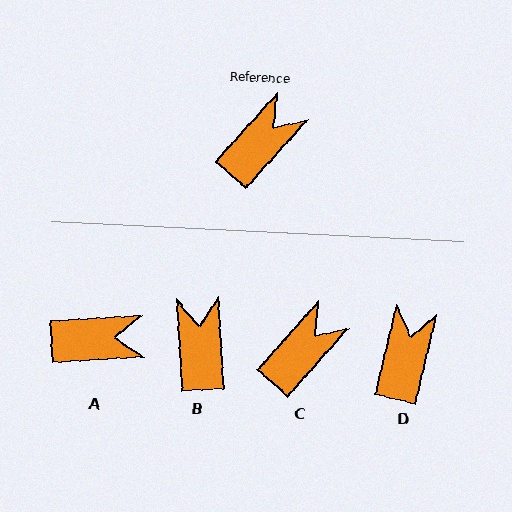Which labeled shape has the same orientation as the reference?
C.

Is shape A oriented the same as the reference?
No, it is off by about 44 degrees.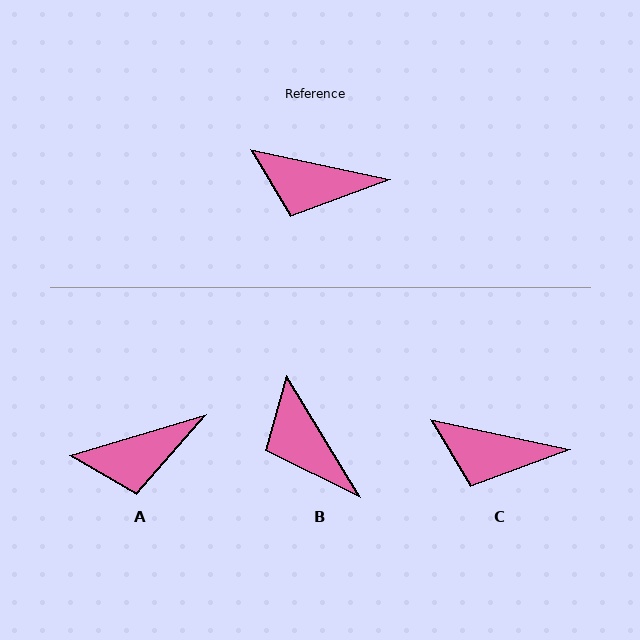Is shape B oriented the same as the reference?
No, it is off by about 46 degrees.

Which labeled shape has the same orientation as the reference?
C.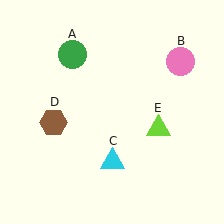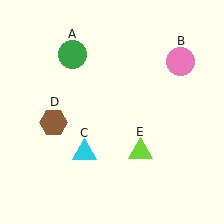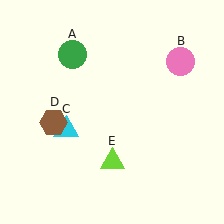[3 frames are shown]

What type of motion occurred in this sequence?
The cyan triangle (object C), lime triangle (object E) rotated clockwise around the center of the scene.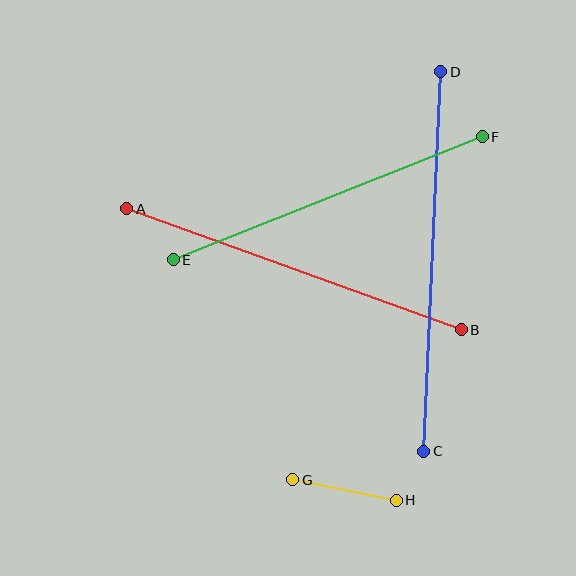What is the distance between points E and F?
The distance is approximately 333 pixels.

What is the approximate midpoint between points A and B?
The midpoint is at approximately (294, 269) pixels.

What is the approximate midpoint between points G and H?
The midpoint is at approximately (344, 490) pixels.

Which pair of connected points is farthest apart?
Points C and D are farthest apart.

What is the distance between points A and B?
The distance is approximately 356 pixels.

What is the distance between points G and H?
The distance is approximately 106 pixels.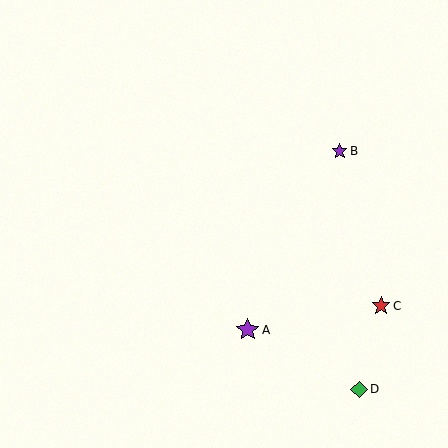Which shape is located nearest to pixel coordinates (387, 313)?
The red star (labeled C) at (381, 306) is nearest to that location.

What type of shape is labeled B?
Shape B is a purple star.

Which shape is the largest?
The purple star (labeled A) is the largest.